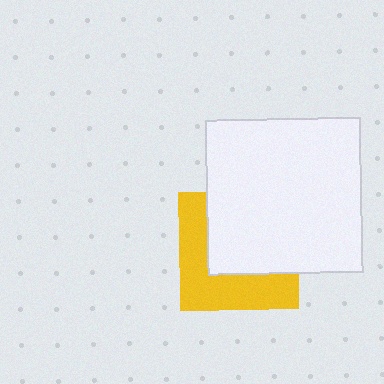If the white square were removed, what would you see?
You would see the complete yellow square.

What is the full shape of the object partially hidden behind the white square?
The partially hidden object is a yellow square.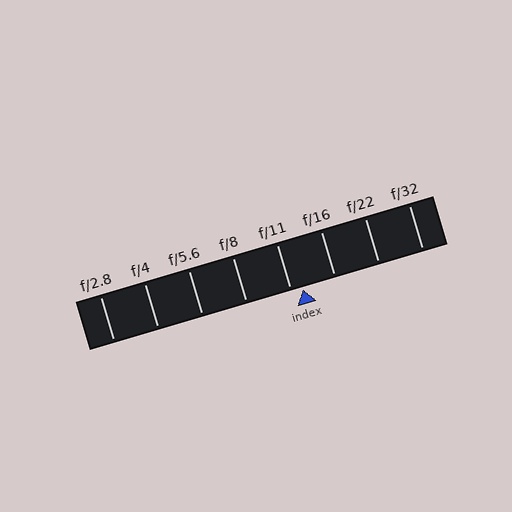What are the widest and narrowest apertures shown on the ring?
The widest aperture shown is f/2.8 and the narrowest is f/32.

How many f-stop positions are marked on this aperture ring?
There are 8 f-stop positions marked.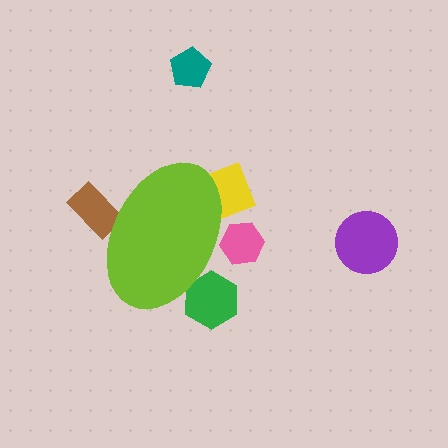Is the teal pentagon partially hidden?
No, the teal pentagon is fully visible.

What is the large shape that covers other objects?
A lime ellipse.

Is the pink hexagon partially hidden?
Yes, the pink hexagon is partially hidden behind the lime ellipse.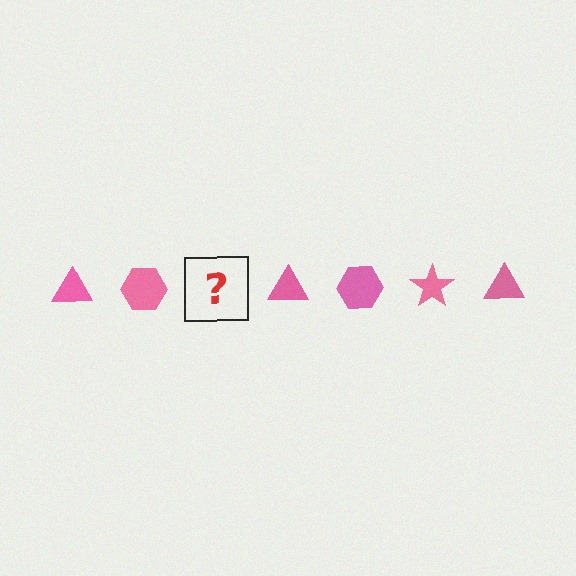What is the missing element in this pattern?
The missing element is a pink star.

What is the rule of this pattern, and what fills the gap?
The rule is that the pattern cycles through triangle, hexagon, star shapes in pink. The gap should be filled with a pink star.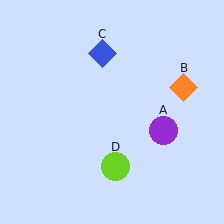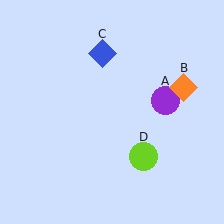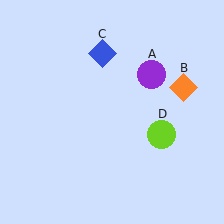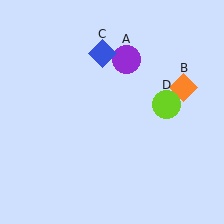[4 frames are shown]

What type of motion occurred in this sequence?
The purple circle (object A), lime circle (object D) rotated counterclockwise around the center of the scene.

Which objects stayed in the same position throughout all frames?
Orange diamond (object B) and blue diamond (object C) remained stationary.